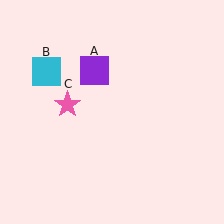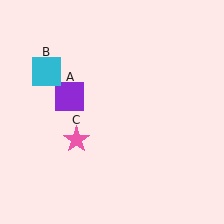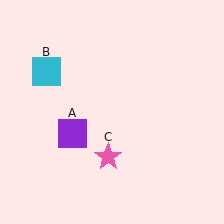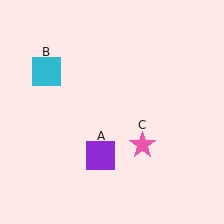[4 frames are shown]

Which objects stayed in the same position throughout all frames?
Cyan square (object B) remained stationary.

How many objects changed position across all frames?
2 objects changed position: purple square (object A), pink star (object C).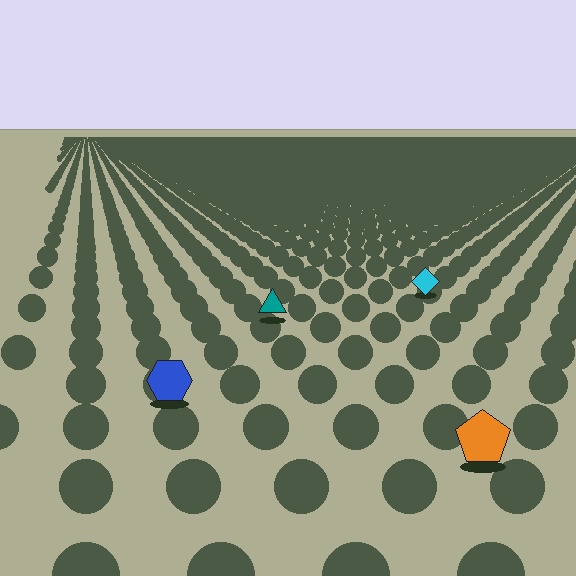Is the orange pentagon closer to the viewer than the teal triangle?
Yes. The orange pentagon is closer — you can tell from the texture gradient: the ground texture is coarser near it.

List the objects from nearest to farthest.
From nearest to farthest: the orange pentagon, the blue hexagon, the teal triangle, the cyan diamond.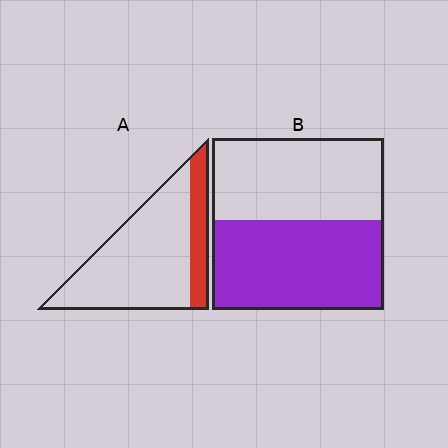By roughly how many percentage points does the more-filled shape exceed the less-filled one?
By roughly 30 percentage points (B over A).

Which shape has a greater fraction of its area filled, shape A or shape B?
Shape B.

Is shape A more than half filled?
No.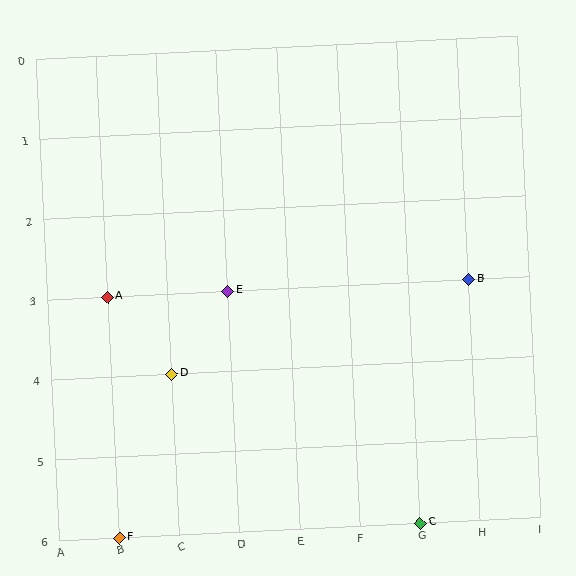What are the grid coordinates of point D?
Point D is at grid coordinates (C, 4).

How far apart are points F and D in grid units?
Points F and D are 1 column and 2 rows apart (about 2.2 grid units diagonally).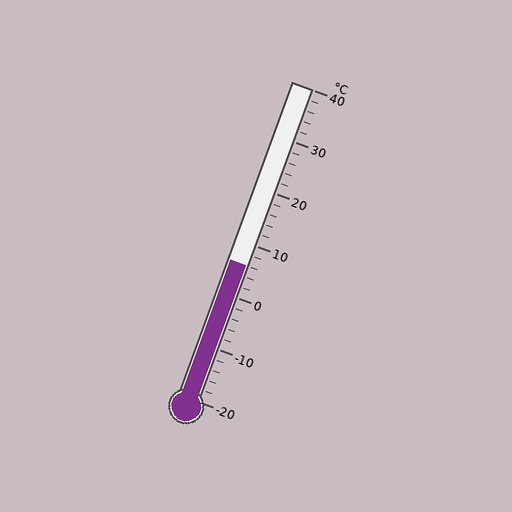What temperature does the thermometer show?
The thermometer shows approximately 6°C.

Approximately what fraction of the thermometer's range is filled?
The thermometer is filled to approximately 45% of its range.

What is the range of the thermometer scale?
The thermometer scale ranges from -20°C to 40°C.